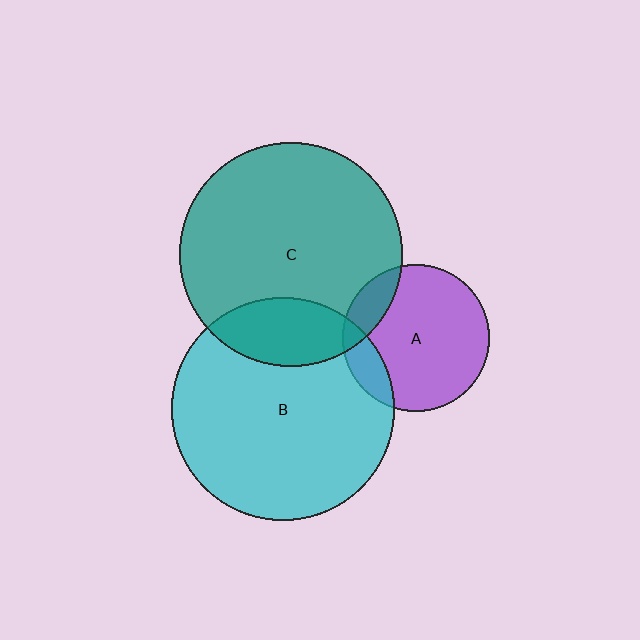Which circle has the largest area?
Circle C (teal).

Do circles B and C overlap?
Yes.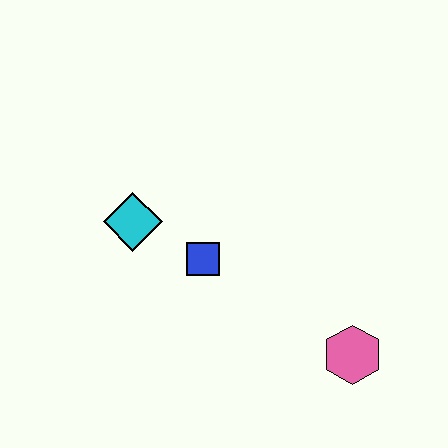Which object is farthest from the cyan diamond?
The pink hexagon is farthest from the cyan diamond.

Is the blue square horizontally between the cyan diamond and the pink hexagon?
Yes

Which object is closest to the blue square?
The cyan diamond is closest to the blue square.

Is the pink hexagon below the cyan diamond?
Yes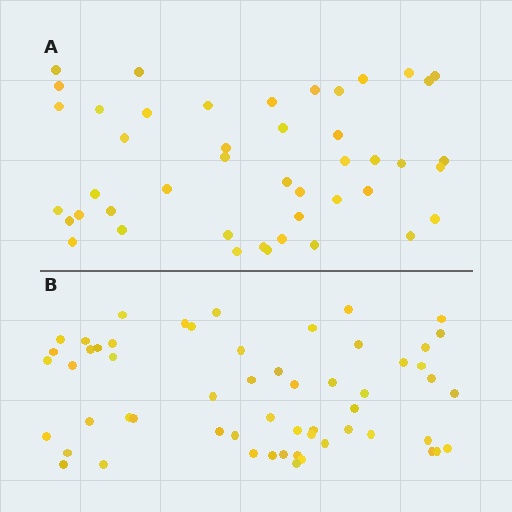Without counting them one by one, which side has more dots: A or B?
Region B (the bottom region) has more dots.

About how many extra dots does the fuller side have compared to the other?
Region B has roughly 12 or so more dots than region A.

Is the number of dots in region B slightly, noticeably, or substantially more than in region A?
Region B has noticeably more, but not dramatically so. The ratio is roughly 1.3 to 1.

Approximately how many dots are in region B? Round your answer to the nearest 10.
About 60 dots. (The exact count is 57, which rounds to 60.)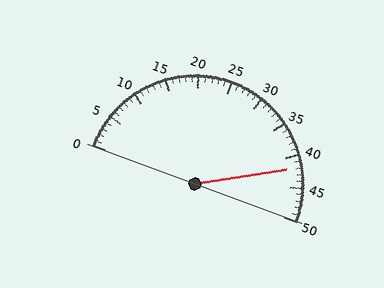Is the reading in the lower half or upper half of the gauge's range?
The reading is in the upper half of the range (0 to 50).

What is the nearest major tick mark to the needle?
The nearest major tick mark is 40.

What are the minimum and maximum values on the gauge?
The gauge ranges from 0 to 50.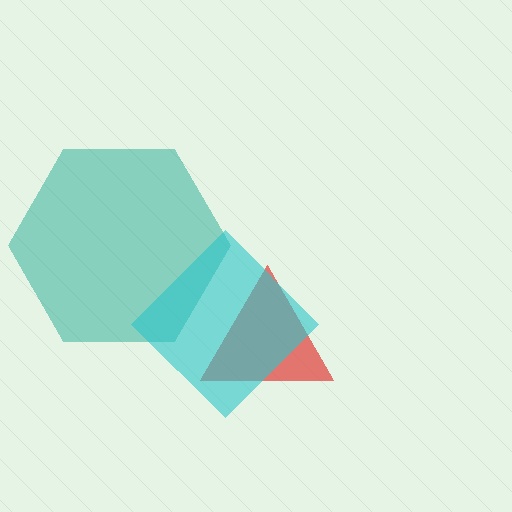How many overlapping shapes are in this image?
There are 3 overlapping shapes in the image.